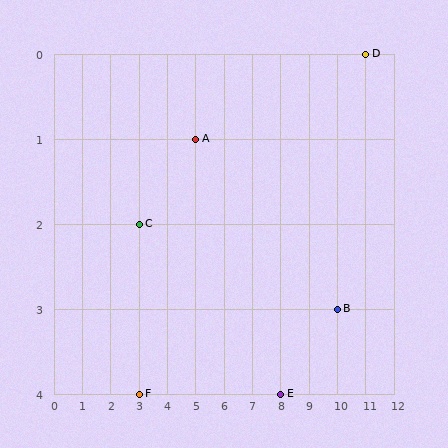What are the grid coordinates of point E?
Point E is at grid coordinates (8, 4).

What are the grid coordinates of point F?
Point F is at grid coordinates (3, 4).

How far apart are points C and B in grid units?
Points C and B are 7 columns and 1 row apart (about 7.1 grid units diagonally).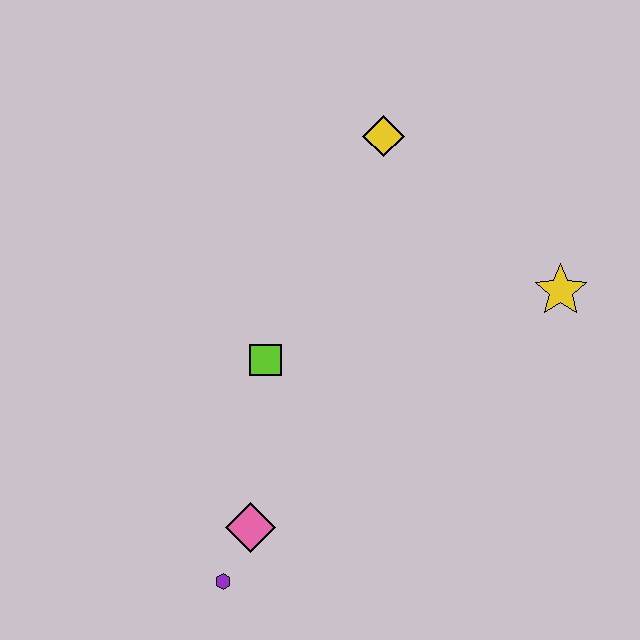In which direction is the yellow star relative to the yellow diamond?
The yellow star is to the right of the yellow diamond.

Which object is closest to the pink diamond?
The purple hexagon is closest to the pink diamond.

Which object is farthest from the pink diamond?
The yellow diamond is farthest from the pink diamond.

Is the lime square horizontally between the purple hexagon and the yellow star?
Yes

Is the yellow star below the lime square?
No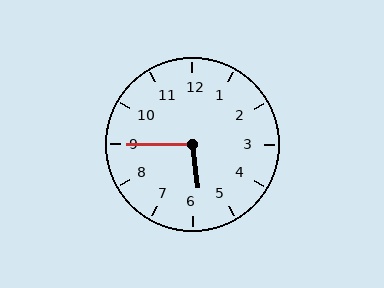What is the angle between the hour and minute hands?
Approximately 98 degrees.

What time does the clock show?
5:45.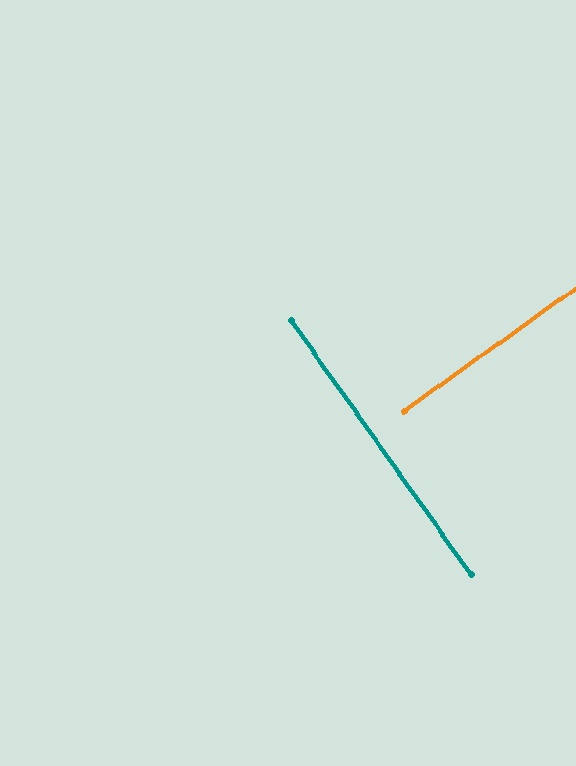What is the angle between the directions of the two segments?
Approximately 90 degrees.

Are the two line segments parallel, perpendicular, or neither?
Perpendicular — they meet at approximately 90°.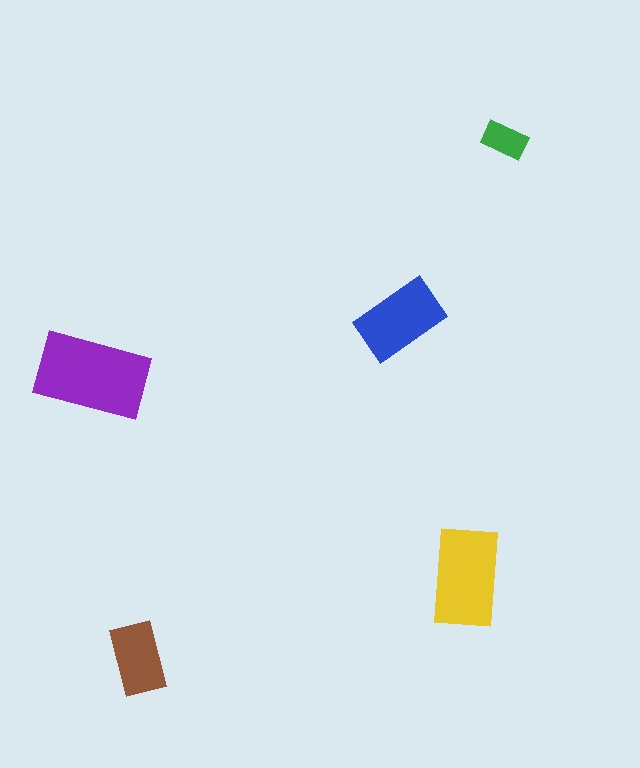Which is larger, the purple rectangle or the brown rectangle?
The purple one.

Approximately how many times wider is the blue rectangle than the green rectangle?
About 2 times wider.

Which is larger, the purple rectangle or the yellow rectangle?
The purple one.